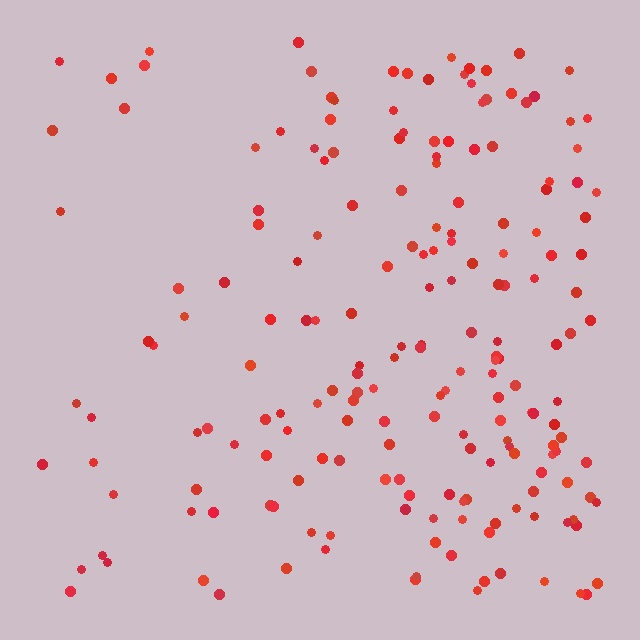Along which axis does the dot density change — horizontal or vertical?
Horizontal.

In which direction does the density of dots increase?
From left to right, with the right side densest.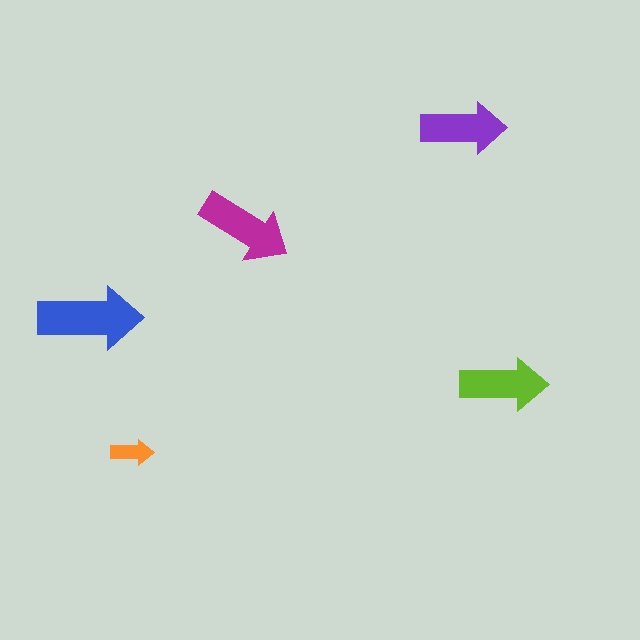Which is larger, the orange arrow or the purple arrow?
The purple one.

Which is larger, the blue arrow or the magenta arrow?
The blue one.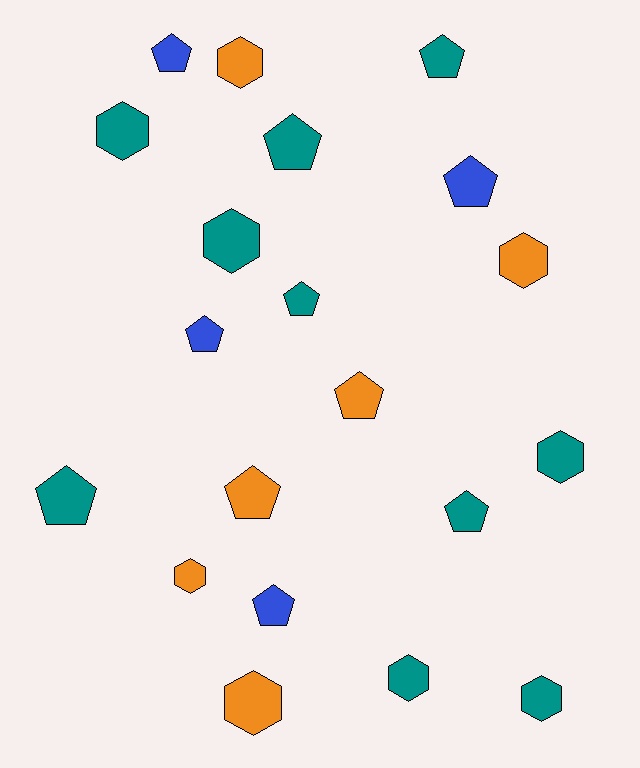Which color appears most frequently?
Teal, with 10 objects.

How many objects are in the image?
There are 20 objects.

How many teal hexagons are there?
There are 5 teal hexagons.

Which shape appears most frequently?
Pentagon, with 11 objects.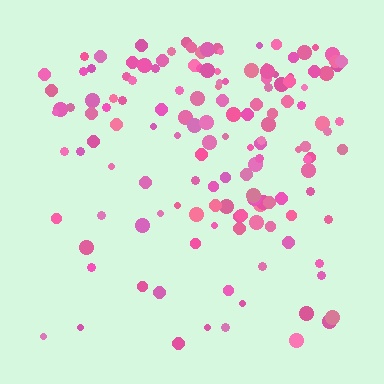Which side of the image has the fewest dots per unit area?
The bottom.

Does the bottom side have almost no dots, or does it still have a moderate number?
Still a moderate number, just noticeably fewer than the top.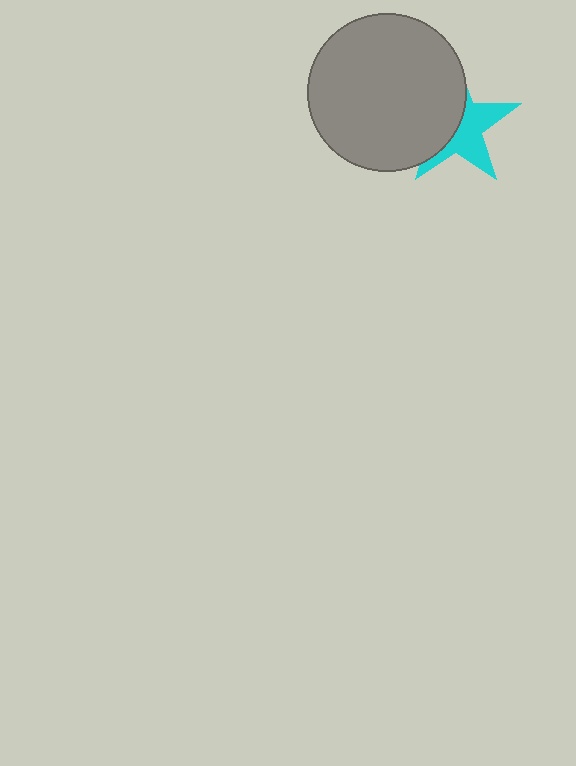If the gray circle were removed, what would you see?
You would see the complete cyan star.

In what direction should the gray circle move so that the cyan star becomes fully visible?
The gray circle should move left. That is the shortest direction to clear the overlap and leave the cyan star fully visible.